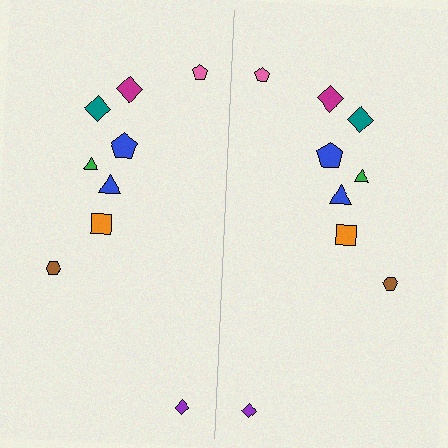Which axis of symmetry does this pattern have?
The pattern has a vertical axis of symmetry running through the center of the image.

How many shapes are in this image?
There are 18 shapes in this image.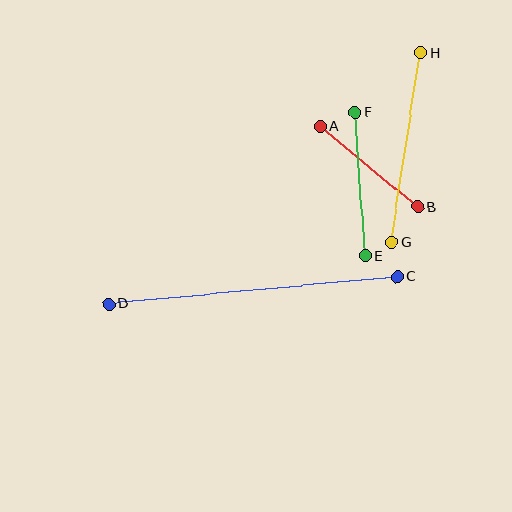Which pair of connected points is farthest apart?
Points C and D are farthest apart.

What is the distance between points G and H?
The distance is approximately 192 pixels.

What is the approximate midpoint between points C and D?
The midpoint is at approximately (253, 290) pixels.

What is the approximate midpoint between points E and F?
The midpoint is at approximately (360, 184) pixels.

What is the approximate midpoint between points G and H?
The midpoint is at approximately (406, 148) pixels.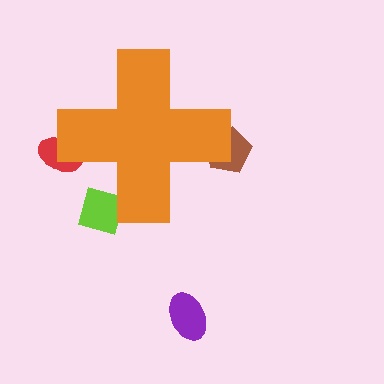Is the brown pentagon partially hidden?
Yes, the brown pentagon is partially hidden behind the orange cross.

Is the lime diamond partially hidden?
Yes, the lime diamond is partially hidden behind the orange cross.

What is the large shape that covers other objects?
An orange cross.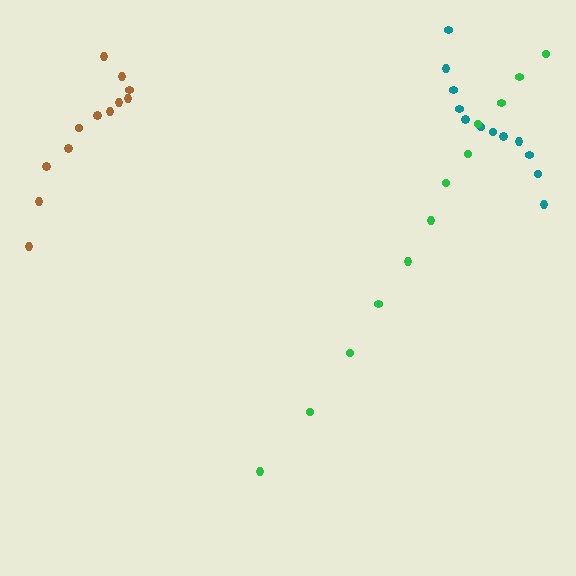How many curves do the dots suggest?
There are 3 distinct paths.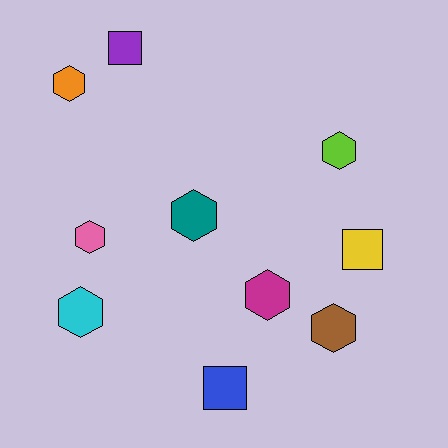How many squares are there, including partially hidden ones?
There are 3 squares.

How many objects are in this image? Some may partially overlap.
There are 10 objects.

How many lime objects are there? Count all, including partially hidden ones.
There is 1 lime object.